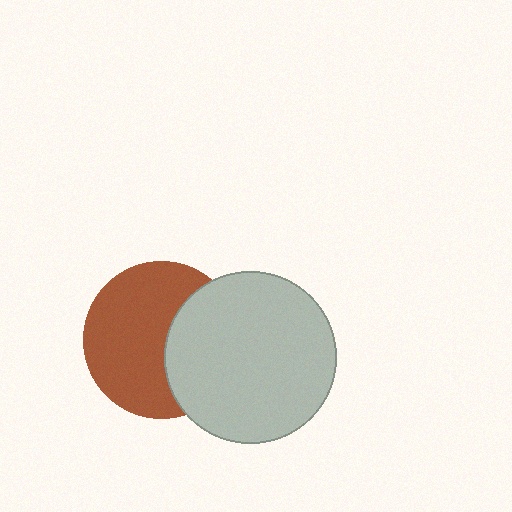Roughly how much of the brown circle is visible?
About half of it is visible (roughly 63%).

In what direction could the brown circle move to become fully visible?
The brown circle could move left. That would shift it out from behind the light gray circle entirely.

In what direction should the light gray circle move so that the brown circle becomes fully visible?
The light gray circle should move right. That is the shortest direction to clear the overlap and leave the brown circle fully visible.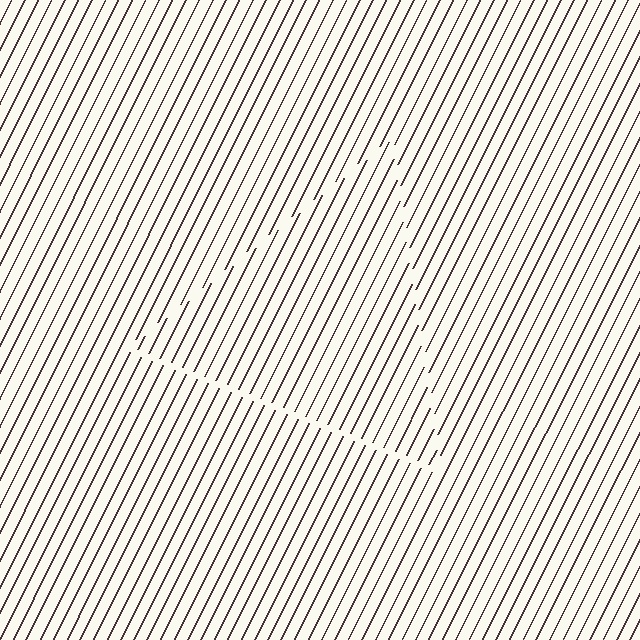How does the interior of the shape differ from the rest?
The interior of the shape contains the same grating, shifted by half a period — the contour is defined by the phase discontinuity where line-ends from the inner and outer gratings abut.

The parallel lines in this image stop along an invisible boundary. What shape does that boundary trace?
An illusory triangle. The interior of the shape contains the same grating, shifted by half a period — the contour is defined by the phase discontinuity where line-ends from the inner and outer gratings abut.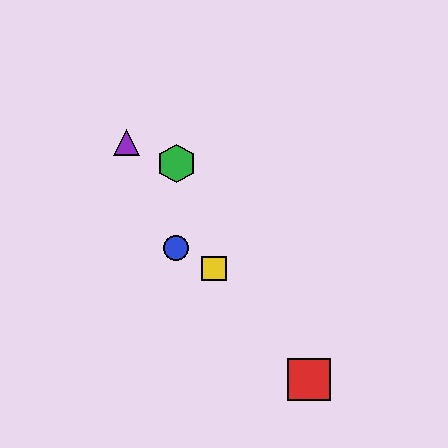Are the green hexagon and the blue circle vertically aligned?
Yes, both are at x≈176.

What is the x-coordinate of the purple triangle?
The purple triangle is at x≈126.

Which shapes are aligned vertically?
The blue circle, the green hexagon are aligned vertically.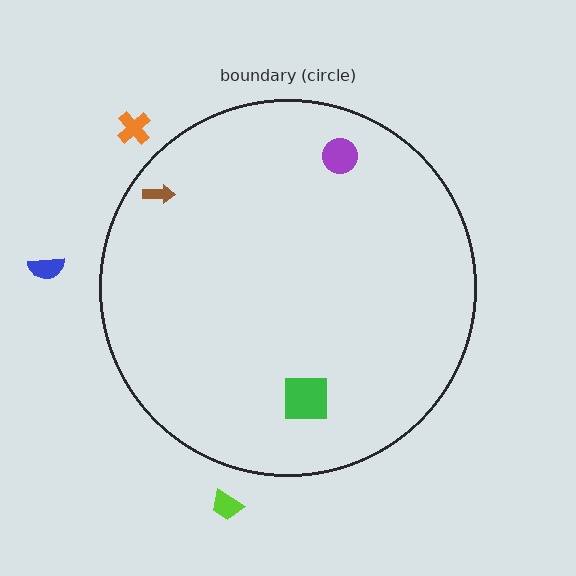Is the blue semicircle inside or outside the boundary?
Outside.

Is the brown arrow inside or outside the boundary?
Inside.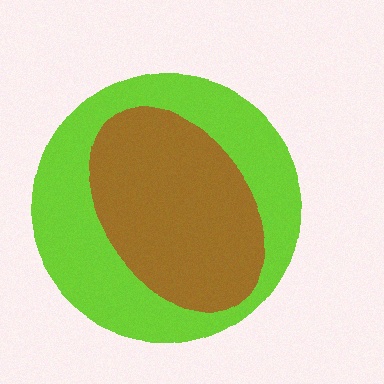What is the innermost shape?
The brown ellipse.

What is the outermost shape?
The lime circle.